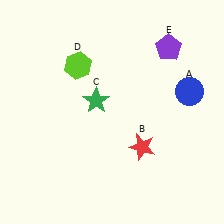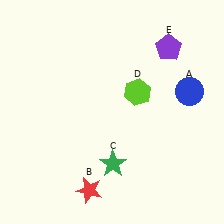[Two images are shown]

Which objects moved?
The objects that moved are: the red star (B), the green star (C), the lime hexagon (D).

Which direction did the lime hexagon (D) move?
The lime hexagon (D) moved right.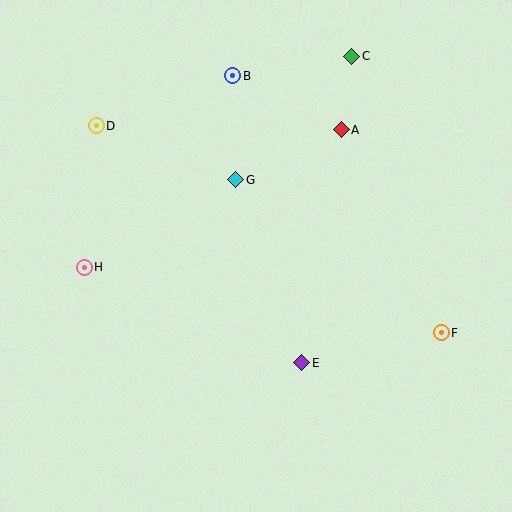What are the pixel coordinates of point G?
Point G is at (236, 180).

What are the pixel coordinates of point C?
Point C is at (352, 56).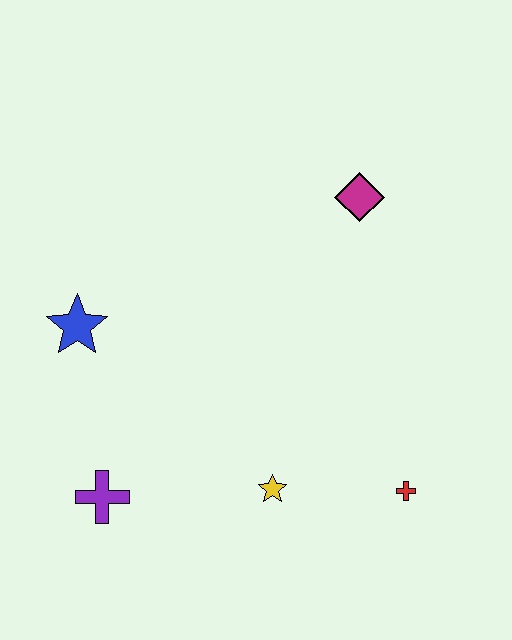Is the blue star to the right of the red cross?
No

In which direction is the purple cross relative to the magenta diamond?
The purple cross is below the magenta diamond.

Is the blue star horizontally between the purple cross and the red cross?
No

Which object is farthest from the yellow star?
The magenta diamond is farthest from the yellow star.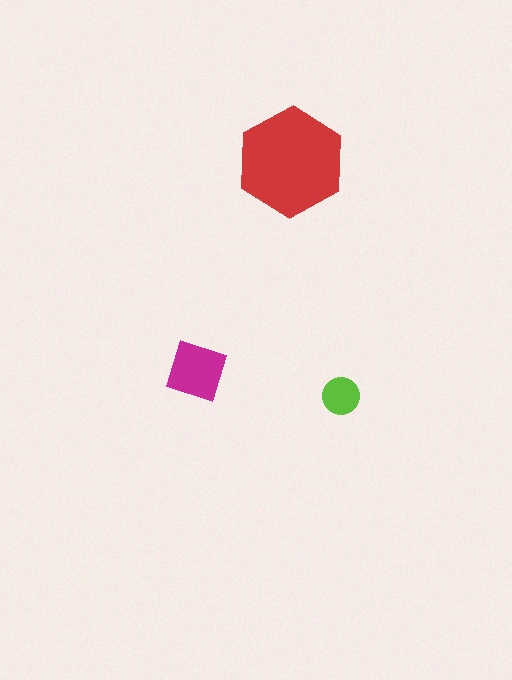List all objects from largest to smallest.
The red hexagon, the magenta square, the lime circle.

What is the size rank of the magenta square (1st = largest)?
2nd.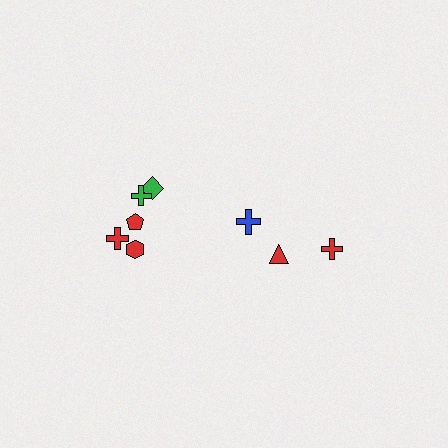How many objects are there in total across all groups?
There are 8 objects.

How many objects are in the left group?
There are 5 objects.